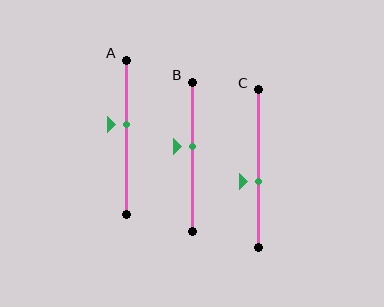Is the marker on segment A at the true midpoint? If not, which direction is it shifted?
No, the marker on segment A is shifted upward by about 8% of the segment length.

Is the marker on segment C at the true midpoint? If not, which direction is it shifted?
No, the marker on segment C is shifted downward by about 9% of the segment length.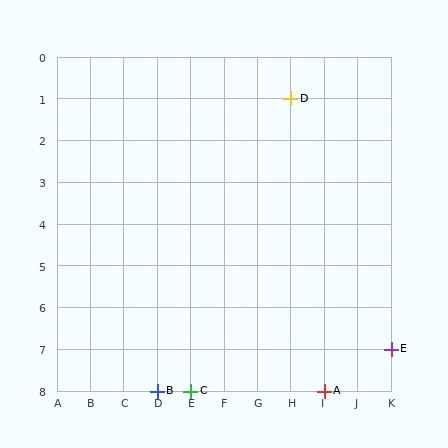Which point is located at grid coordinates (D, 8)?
Point B is at (D, 8).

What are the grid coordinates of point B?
Point B is at grid coordinates (D, 8).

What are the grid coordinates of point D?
Point D is at grid coordinates (H, 1).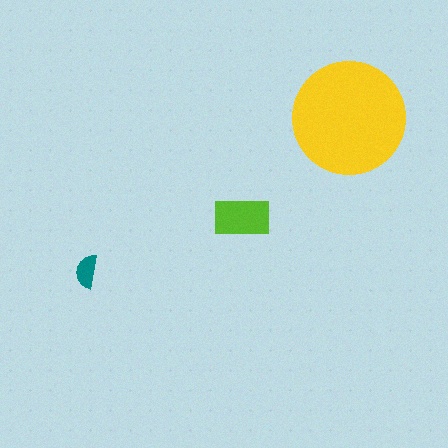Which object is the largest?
The yellow circle.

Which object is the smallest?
The teal semicircle.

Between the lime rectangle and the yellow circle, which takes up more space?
The yellow circle.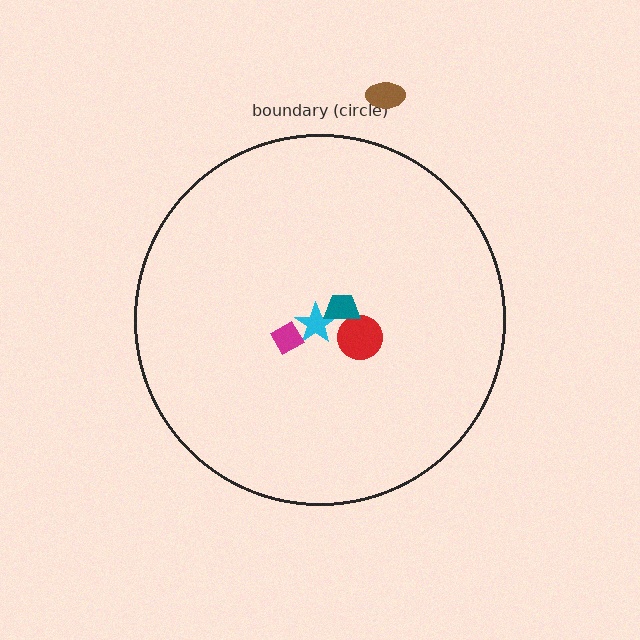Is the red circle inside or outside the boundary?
Inside.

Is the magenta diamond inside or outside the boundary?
Inside.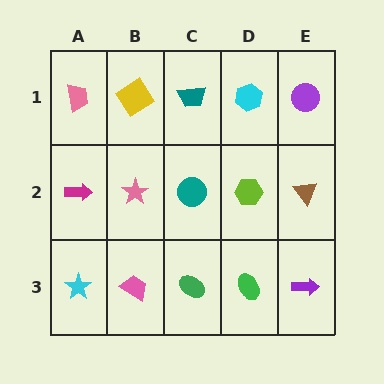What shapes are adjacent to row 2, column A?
A pink trapezoid (row 1, column A), a cyan star (row 3, column A), a pink star (row 2, column B).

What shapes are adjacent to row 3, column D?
A lime hexagon (row 2, column D), a green ellipse (row 3, column C), a purple arrow (row 3, column E).